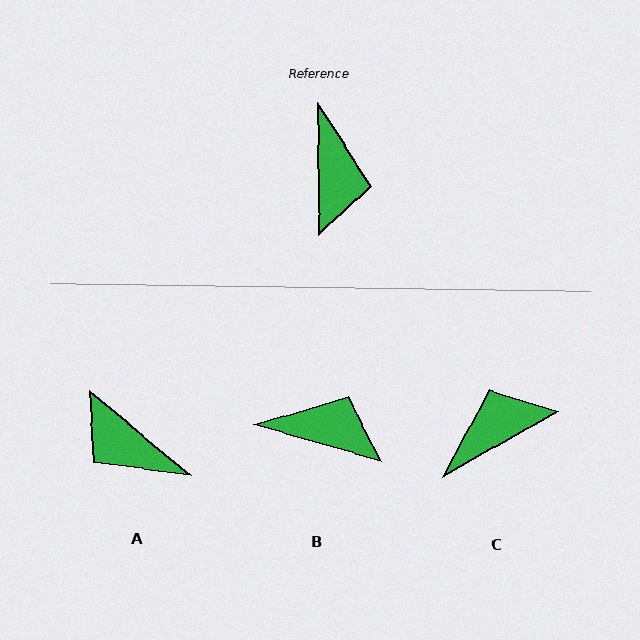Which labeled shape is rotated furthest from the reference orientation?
A, about 130 degrees away.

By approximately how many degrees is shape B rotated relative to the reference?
Approximately 74 degrees counter-clockwise.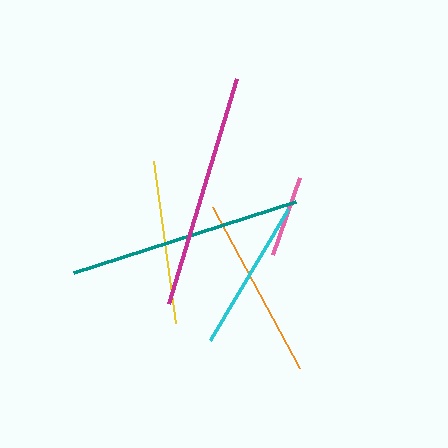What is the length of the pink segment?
The pink segment is approximately 82 pixels long.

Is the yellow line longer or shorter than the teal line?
The teal line is longer than the yellow line.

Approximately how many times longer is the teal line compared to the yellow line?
The teal line is approximately 1.4 times the length of the yellow line.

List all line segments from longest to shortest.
From longest to shortest: magenta, teal, orange, yellow, cyan, pink.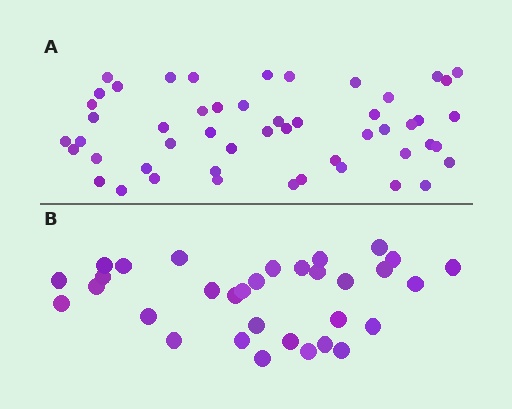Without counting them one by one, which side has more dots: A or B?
Region A (the top region) has more dots.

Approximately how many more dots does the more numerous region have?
Region A has approximately 20 more dots than region B.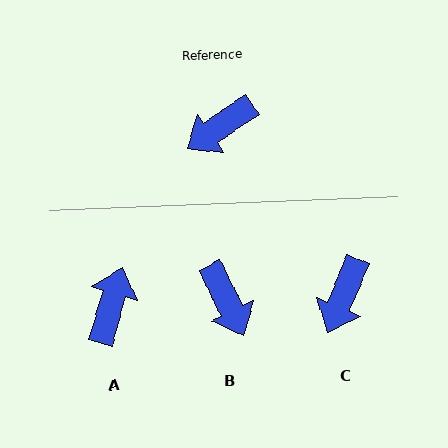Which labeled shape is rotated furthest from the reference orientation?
A, about 141 degrees away.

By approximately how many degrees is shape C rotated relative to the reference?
Approximately 32 degrees counter-clockwise.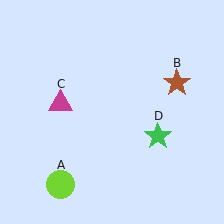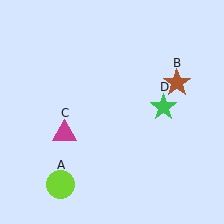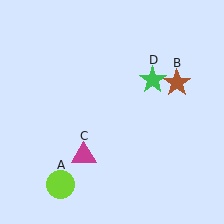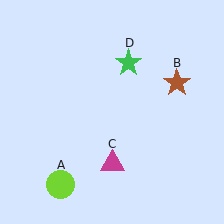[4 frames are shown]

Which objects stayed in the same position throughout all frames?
Lime circle (object A) and brown star (object B) remained stationary.